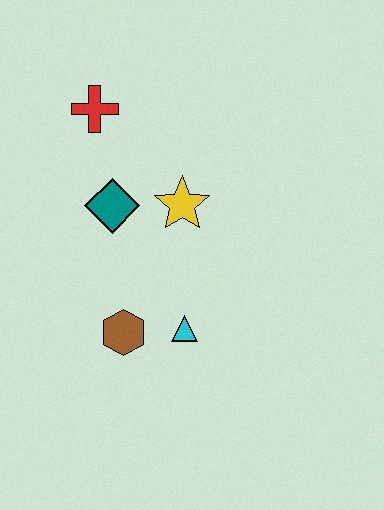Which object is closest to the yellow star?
The teal diamond is closest to the yellow star.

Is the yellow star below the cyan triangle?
No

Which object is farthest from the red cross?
The cyan triangle is farthest from the red cross.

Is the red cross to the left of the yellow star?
Yes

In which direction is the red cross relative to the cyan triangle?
The red cross is above the cyan triangle.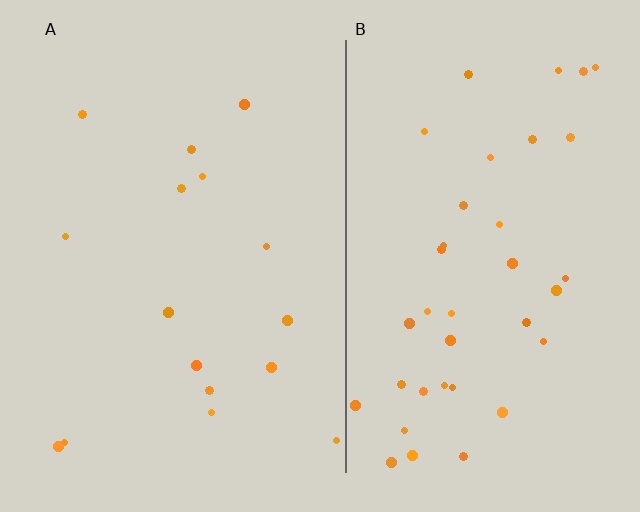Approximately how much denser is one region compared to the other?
Approximately 2.3× — region B over region A.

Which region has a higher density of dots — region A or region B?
B (the right).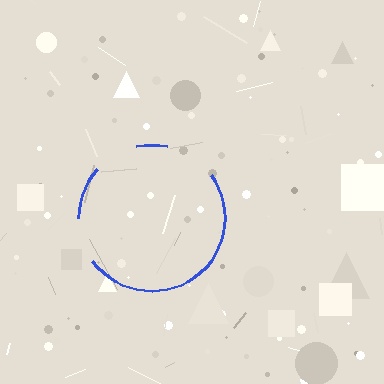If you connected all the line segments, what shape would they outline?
They would outline a circle.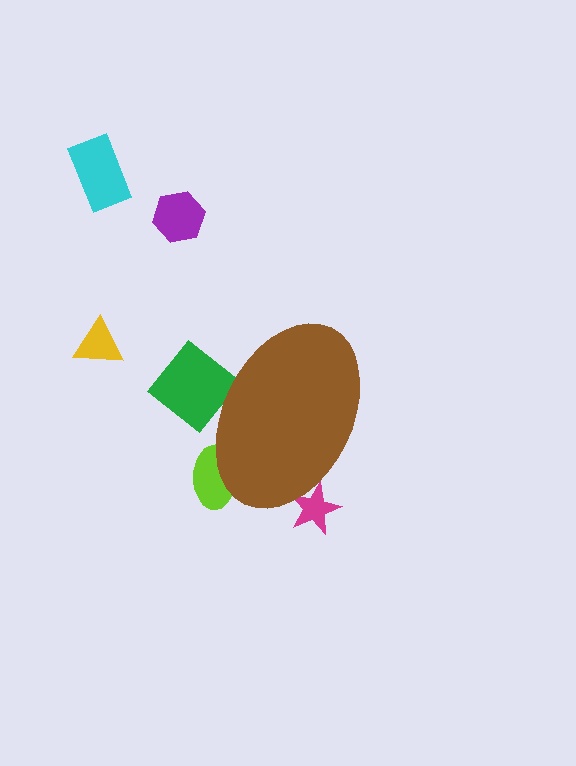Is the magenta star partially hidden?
Yes, the magenta star is partially hidden behind the brown ellipse.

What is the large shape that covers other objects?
A brown ellipse.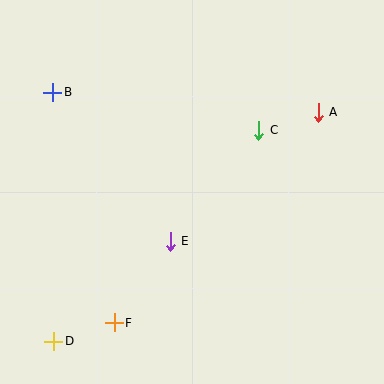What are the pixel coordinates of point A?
Point A is at (318, 112).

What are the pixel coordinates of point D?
Point D is at (54, 342).